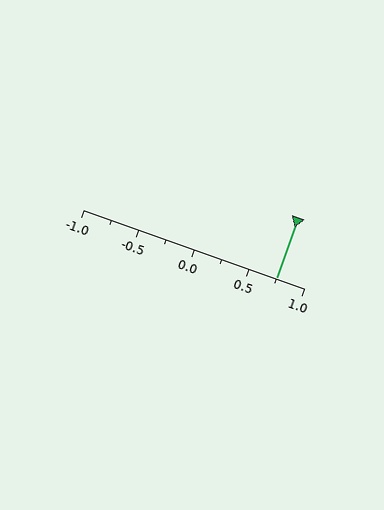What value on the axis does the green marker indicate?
The marker indicates approximately 0.75.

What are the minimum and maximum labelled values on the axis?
The axis runs from -1.0 to 1.0.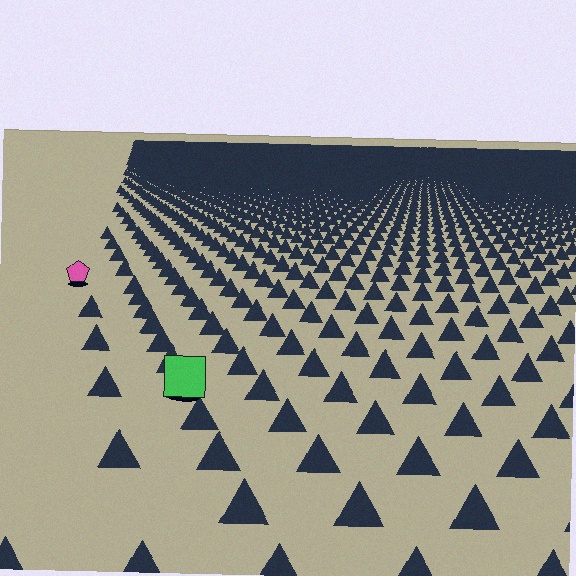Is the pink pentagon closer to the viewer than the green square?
No. The green square is closer — you can tell from the texture gradient: the ground texture is coarser near it.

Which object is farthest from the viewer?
The pink pentagon is farthest from the viewer. It appears smaller and the ground texture around it is denser.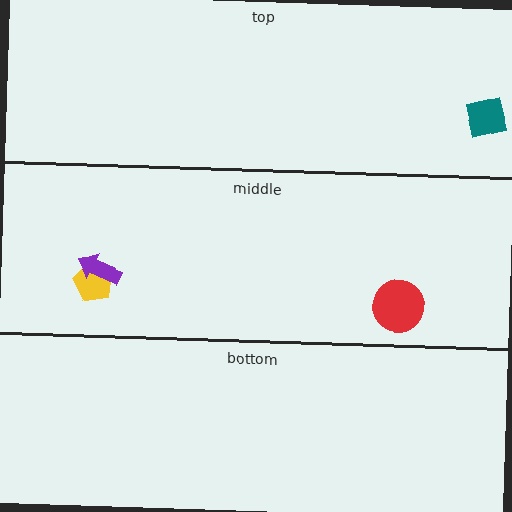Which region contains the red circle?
The middle region.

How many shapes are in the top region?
1.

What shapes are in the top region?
The teal square.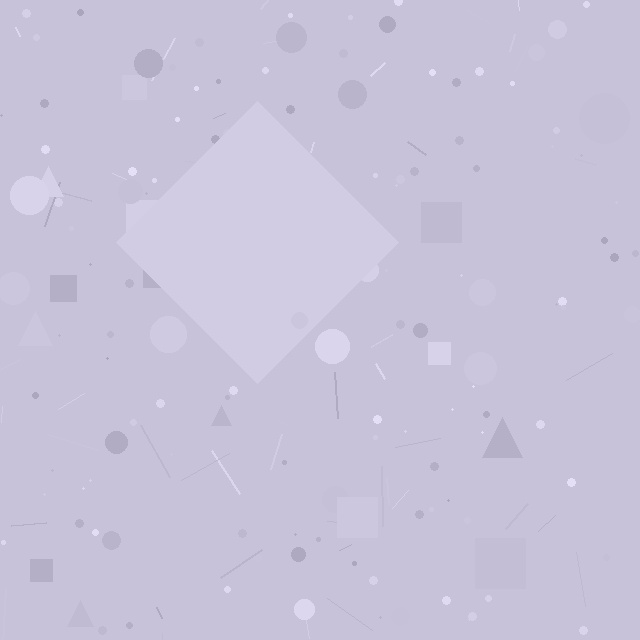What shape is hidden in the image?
A diamond is hidden in the image.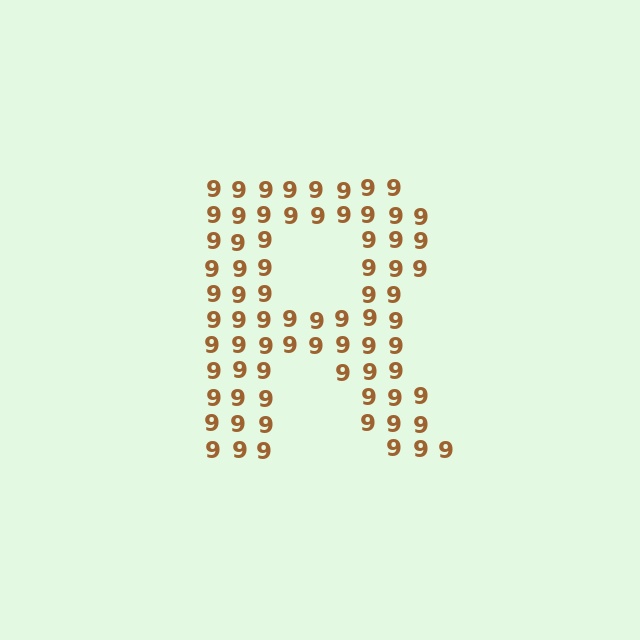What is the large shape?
The large shape is the letter R.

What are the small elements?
The small elements are digit 9's.